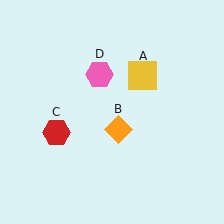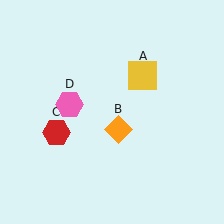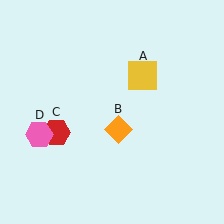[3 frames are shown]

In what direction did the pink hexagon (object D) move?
The pink hexagon (object D) moved down and to the left.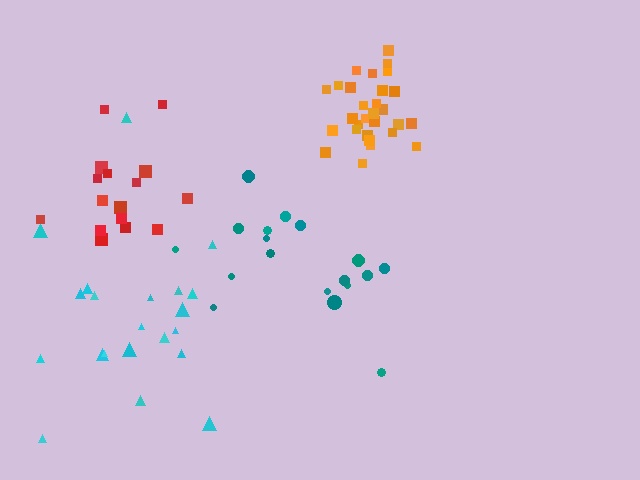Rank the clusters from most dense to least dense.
orange, red, teal, cyan.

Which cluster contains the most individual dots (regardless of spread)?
Orange (30).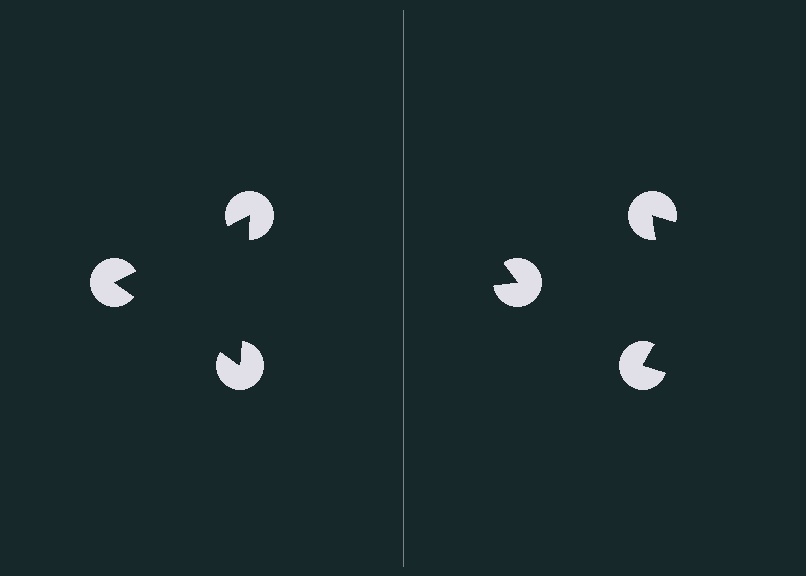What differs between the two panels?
The pac-man discs are positioned identically on both sides; only the wedge orientations differ. On the left they align to a triangle; on the right they are misaligned.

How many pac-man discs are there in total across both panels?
6 — 3 on each side.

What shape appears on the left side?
An illusory triangle.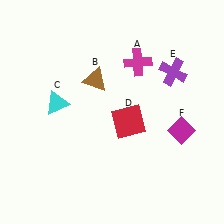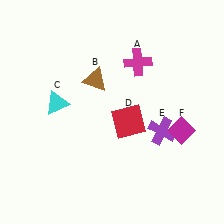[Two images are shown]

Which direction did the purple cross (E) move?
The purple cross (E) moved down.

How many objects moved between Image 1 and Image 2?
1 object moved between the two images.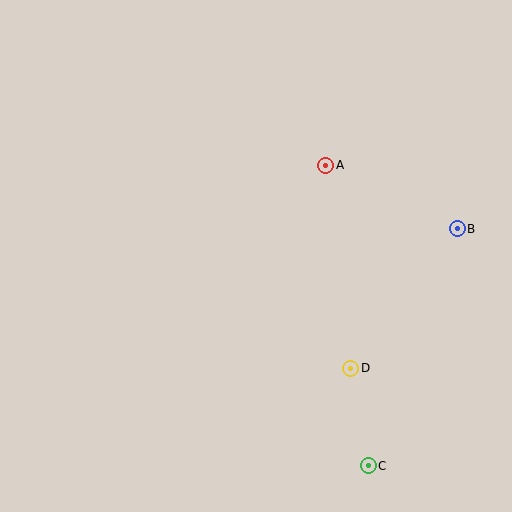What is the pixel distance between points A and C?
The distance between A and C is 304 pixels.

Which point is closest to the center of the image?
Point A at (326, 165) is closest to the center.